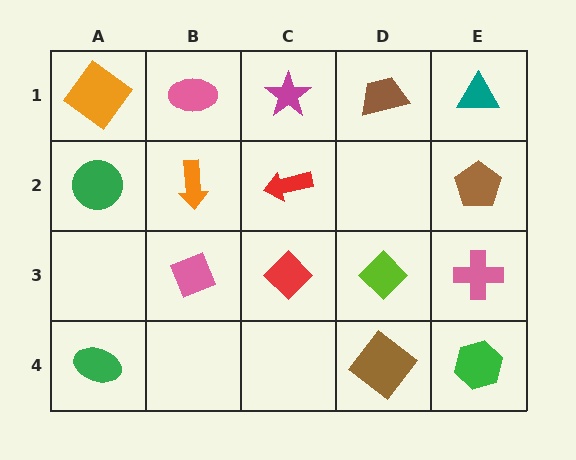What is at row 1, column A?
An orange diamond.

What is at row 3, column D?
A lime diamond.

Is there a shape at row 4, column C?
No, that cell is empty.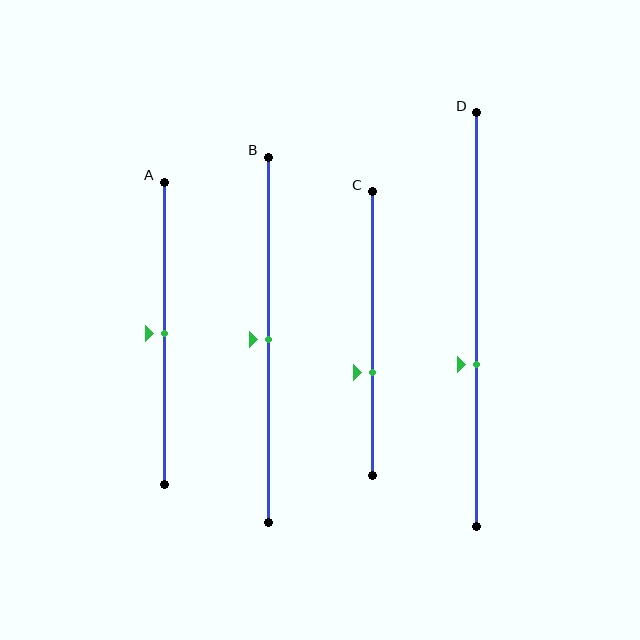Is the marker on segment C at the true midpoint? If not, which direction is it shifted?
No, the marker on segment C is shifted downward by about 14% of the segment length.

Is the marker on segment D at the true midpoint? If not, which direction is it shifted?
No, the marker on segment D is shifted downward by about 11% of the segment length.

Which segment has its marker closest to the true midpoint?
Segment A has its marker closest to the true midpoint.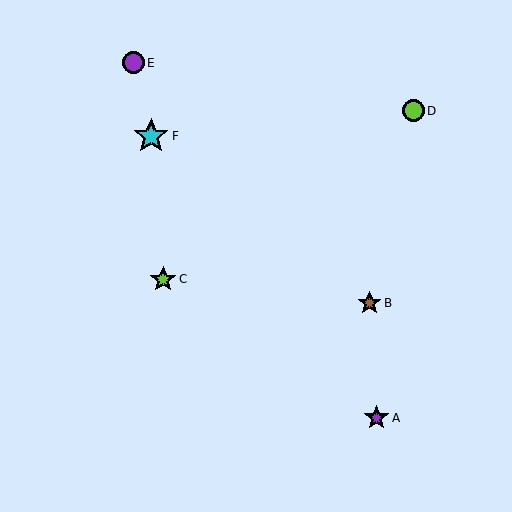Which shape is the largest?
The cyan star (labeled F) is the largest.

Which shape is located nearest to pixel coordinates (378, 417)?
The purple star (labeled A) at (377, 418) is nearest to that location.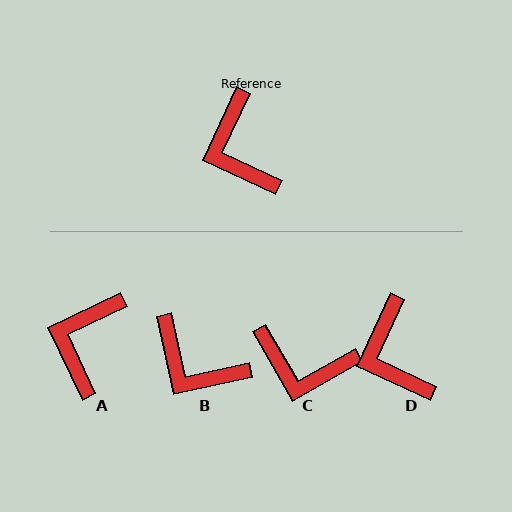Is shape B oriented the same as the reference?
No, it is off by about 37 degrees.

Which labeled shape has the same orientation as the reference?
D.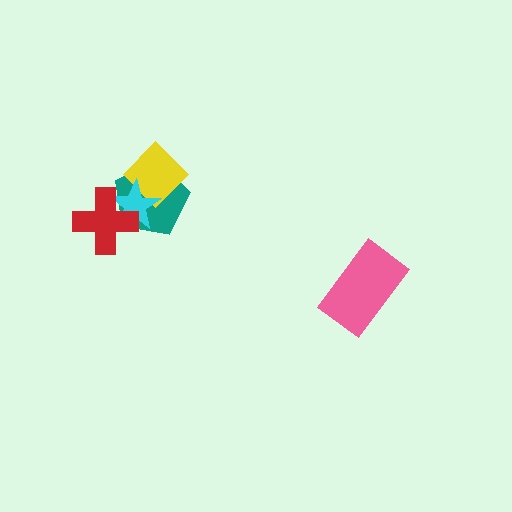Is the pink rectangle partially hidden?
No, no other shape covers it.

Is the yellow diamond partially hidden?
Yes, it is partially covered by another shape.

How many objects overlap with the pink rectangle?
0 objects overlap with the pink rectangle.